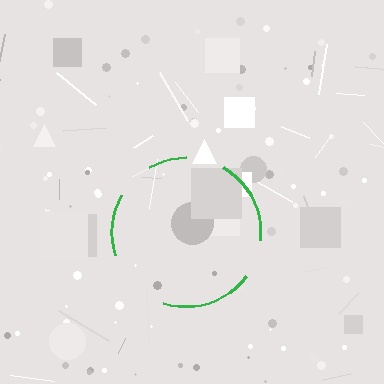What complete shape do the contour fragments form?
The contour fragments form a circle.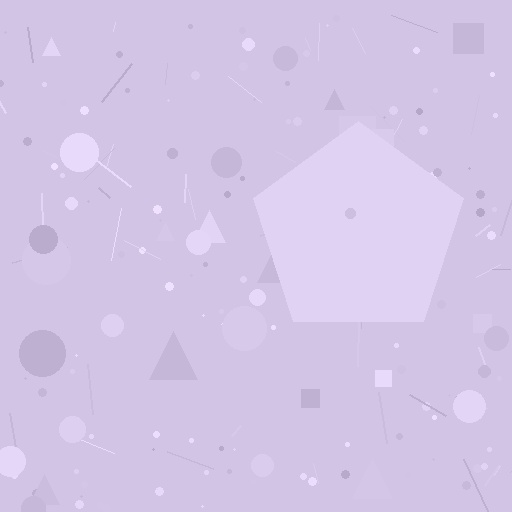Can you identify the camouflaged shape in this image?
The camouflaged shape is a pentagon.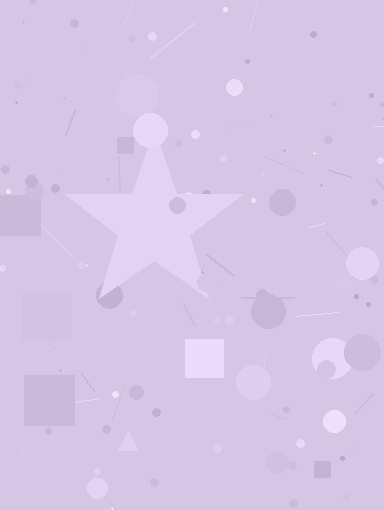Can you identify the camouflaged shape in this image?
The camouflaged shape is a star.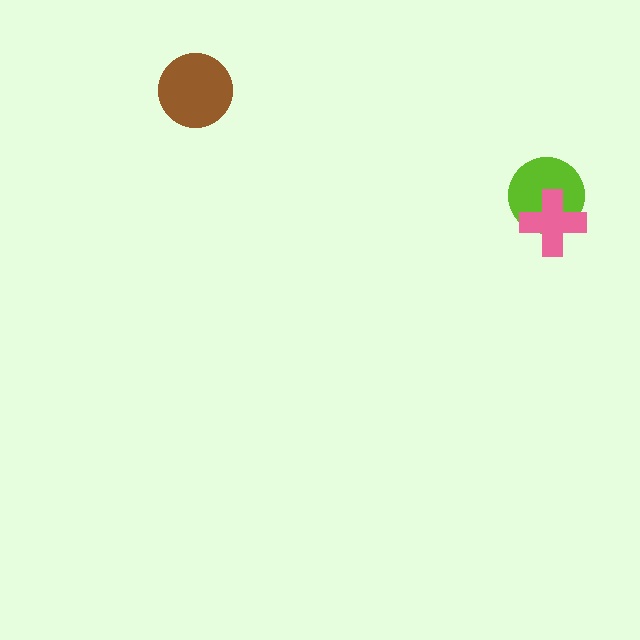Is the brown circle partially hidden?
No, no other shape covers it.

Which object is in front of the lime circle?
The pink cross is in front of the lime circle.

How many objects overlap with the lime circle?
1 object overlaps with the lime circle.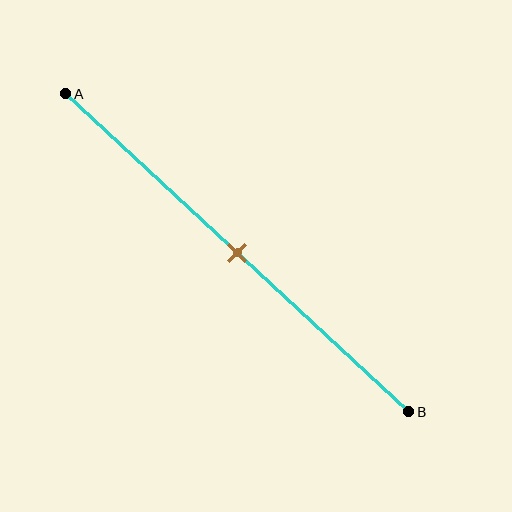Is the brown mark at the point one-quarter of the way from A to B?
No, the mark is at about 50% from A, not at the 25% one-quarter point.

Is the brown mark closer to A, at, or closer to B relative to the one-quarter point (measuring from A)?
The brown mark is closer to point B than the one-quarter point of segment AB.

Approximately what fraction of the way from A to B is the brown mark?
The brown mark is approximately 50% of the way from A to B.